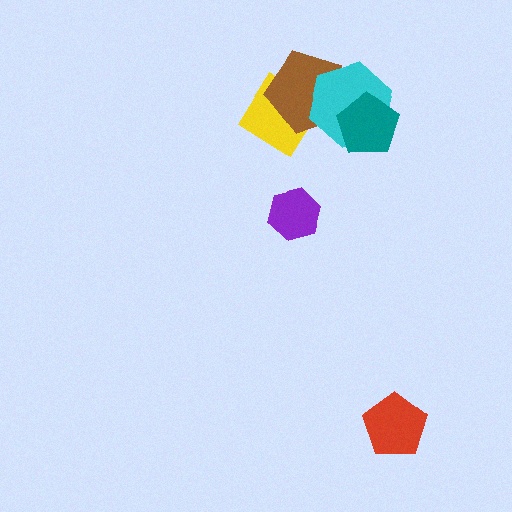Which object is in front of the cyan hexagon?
The teal pentagon is in front of the cyan hexagon.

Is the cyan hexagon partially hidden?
Yes, it is partially covered by another shape.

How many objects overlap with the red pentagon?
0 objects overlap with the red pentagon.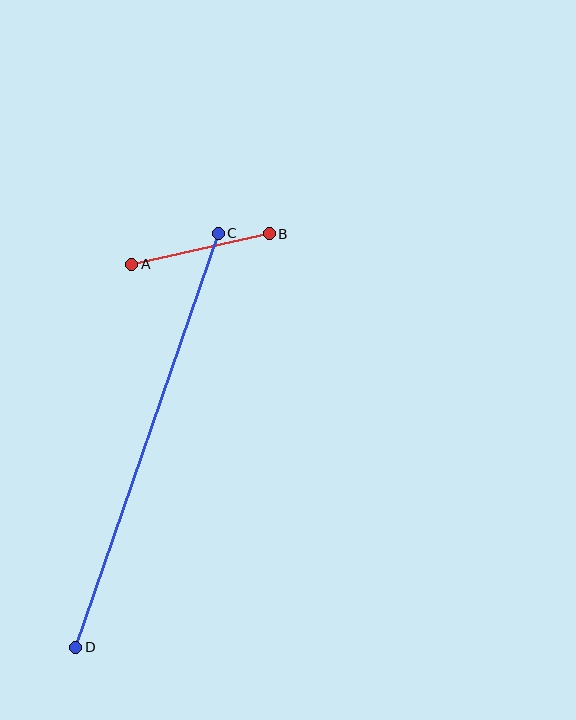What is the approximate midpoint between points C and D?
The midpoint is at approximately (147, 440) pixels.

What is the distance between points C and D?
The distance is approximately 438 pixels.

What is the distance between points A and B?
The distance is approximately 141 pixels.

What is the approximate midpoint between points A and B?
The midpoint is at approximately (200, 249) pixels.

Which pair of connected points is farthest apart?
Points C and D are farthest apart.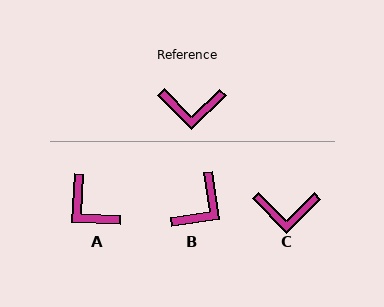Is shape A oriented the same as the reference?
No, it is off by about 48 degrees.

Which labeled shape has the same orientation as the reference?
C.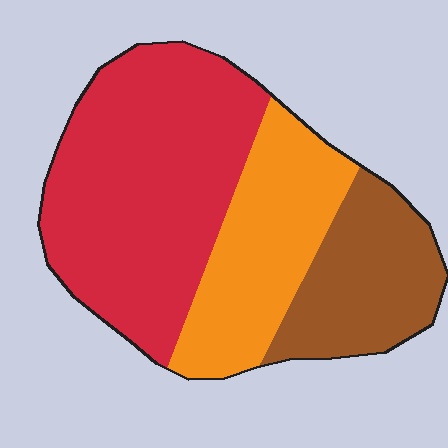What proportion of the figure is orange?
Orange takes up about one quarter (1/4) of the figure.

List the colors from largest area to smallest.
From largest to smallest: red, orange, brown.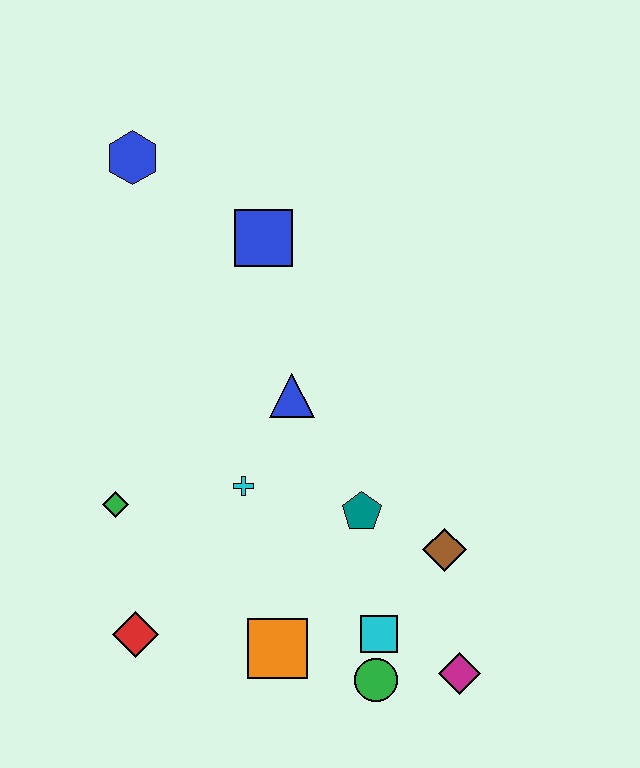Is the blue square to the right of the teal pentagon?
No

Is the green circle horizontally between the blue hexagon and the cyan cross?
No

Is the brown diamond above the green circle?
Yes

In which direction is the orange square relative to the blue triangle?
The orange square is below the blue triangle.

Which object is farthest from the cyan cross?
The blue hexagon is farthest from the cyan cross.